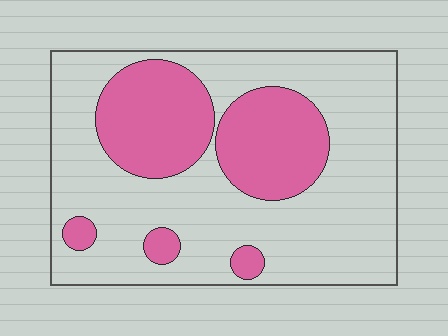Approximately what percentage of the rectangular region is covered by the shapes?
Approximately 30%.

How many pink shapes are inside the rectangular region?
5.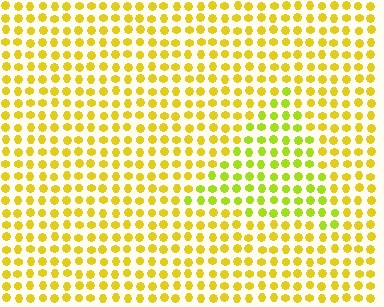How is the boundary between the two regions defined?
The boundary is defined purely by a slight shift in hue (about 27 degrees). Spacing, size, and orientation are identical on both sides.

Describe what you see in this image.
The image is filled with small yellow elements in a uniform arrangement. A triangle-shaped region is visible where the elements are tinted to a slightly different hue, forming a subtle color boundary.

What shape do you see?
I see a triangle.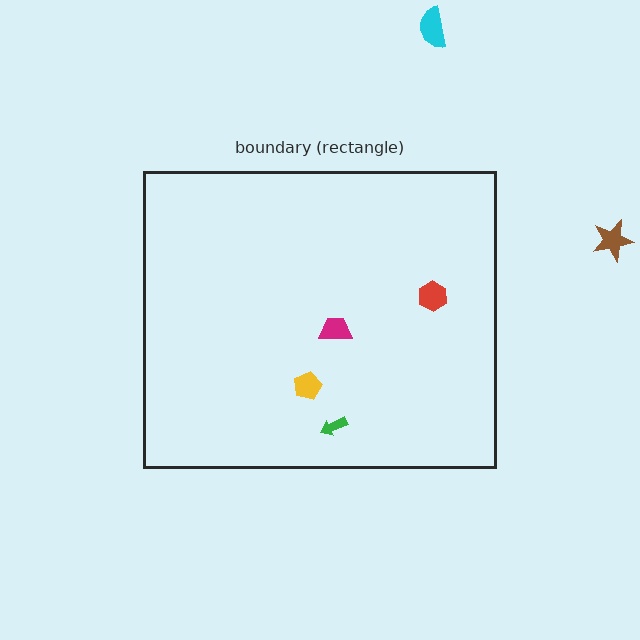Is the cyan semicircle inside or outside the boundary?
Outside.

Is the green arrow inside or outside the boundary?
Inside.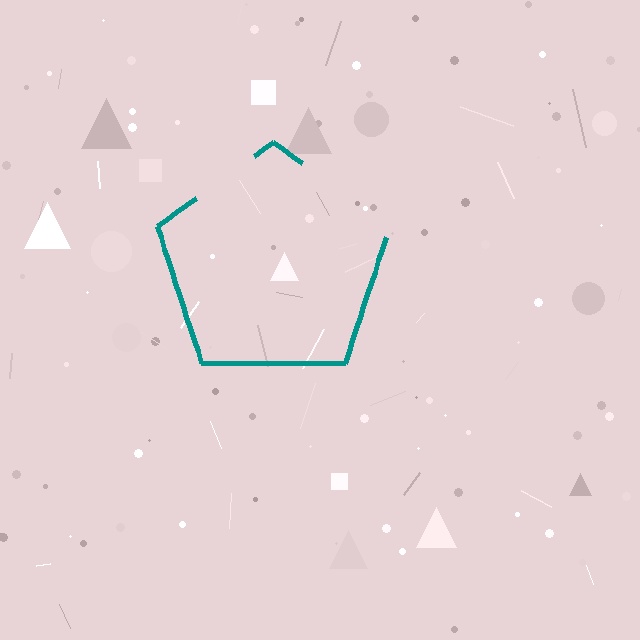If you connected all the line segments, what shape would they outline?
They would outline a pentagon.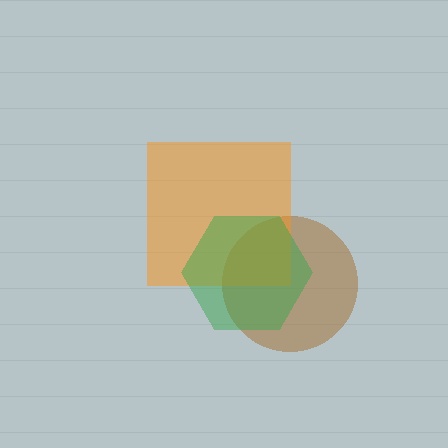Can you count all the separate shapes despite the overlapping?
Yes, there are 3 separate shapes.